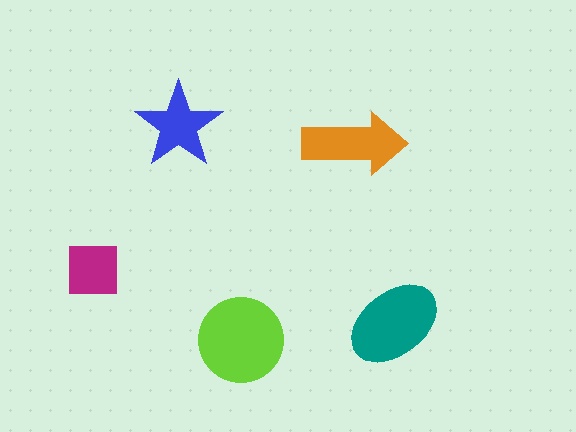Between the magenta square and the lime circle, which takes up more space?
The lime circle.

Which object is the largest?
The lime circle.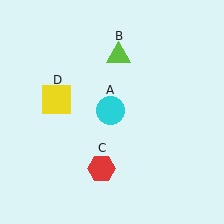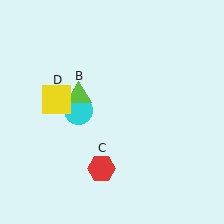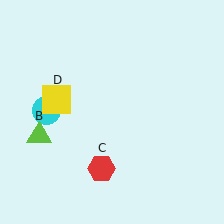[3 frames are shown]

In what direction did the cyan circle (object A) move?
The cyan circle (object A) moved left.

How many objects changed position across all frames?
2 objects changed position: cyan circle (object A), lime triangle (object B).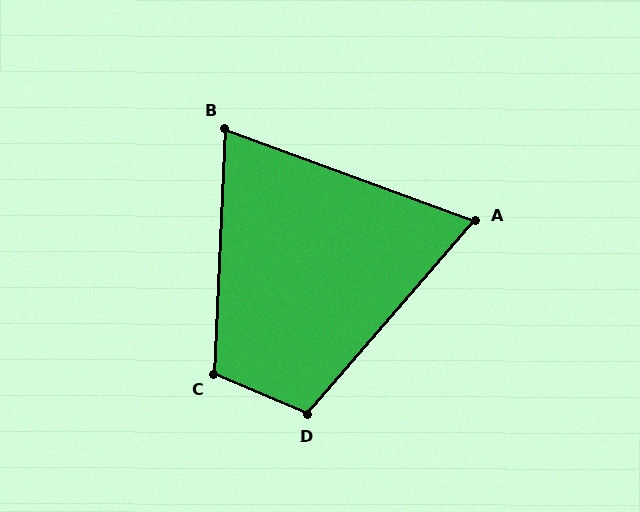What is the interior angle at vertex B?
Approximately 72 degrees (acute).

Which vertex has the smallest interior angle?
A, at approximately 69 degrees.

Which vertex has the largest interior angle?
C, at approximately 111 degrees.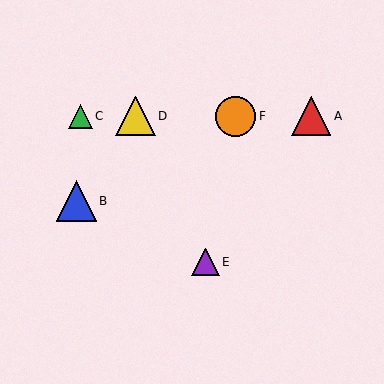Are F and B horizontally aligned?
No, F is at y≈116 and B is at y≈201.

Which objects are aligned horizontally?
Objects A, C, D, F are aligned horizontally.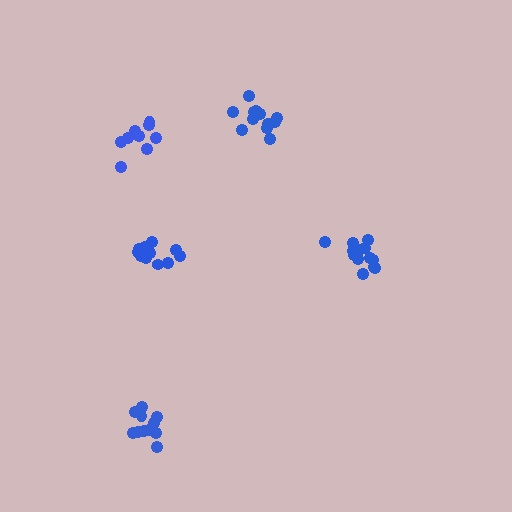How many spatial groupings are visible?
There are 5 spatial groupings.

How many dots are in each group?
Group 1: 12 dots, Group 2: 15 dots, Group 3: 12 dots, Group 4: 9 dots, Group 5: 12 dots (60 total).